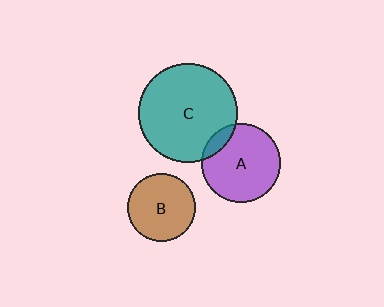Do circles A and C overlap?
Yes.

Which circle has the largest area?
Circle C (teal).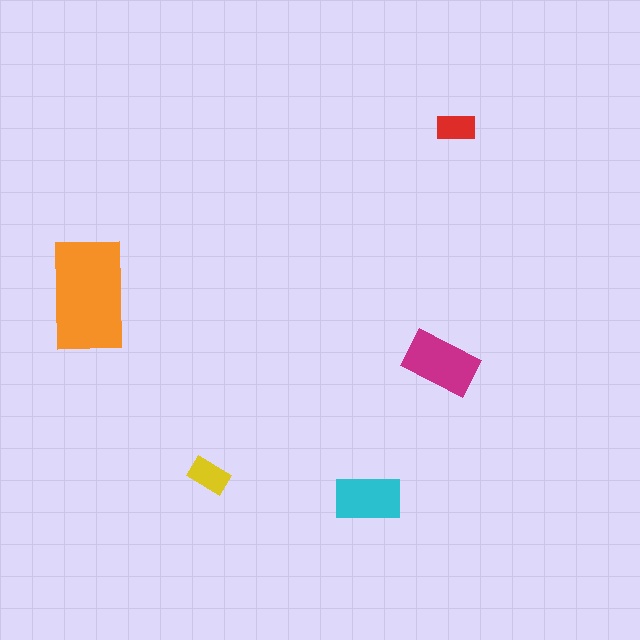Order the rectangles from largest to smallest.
the orange one, the magenta one, the cyan one, the yellow one, the red one.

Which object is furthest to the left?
The orange rectangle is leftmost.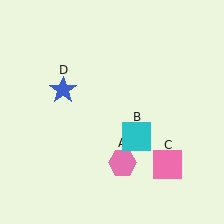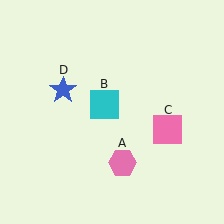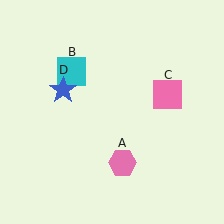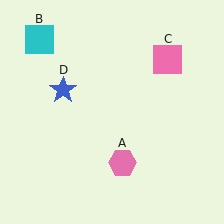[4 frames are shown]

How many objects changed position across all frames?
2 objects changed position: cyan square (object B), pink square (object C).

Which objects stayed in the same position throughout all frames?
Pink hexagon (object A) and blue star (object D) remained stationary.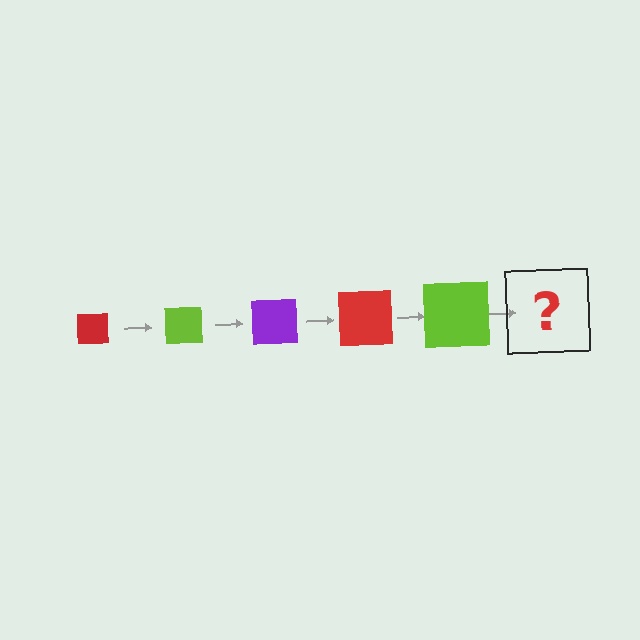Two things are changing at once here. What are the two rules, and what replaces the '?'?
The two rules are that the square grows larger each step and the color cycles through red, lime, and purple. The '?' should be a purple square, larger than the previous one.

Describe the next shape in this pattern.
It should be a purple square, larger than the previous one.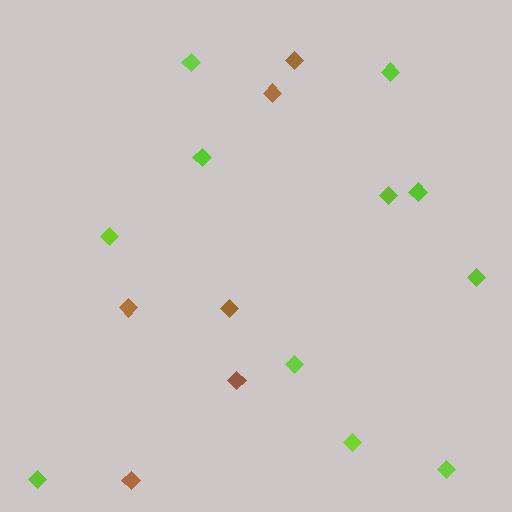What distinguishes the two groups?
There are 2 groups: one group of brown diamonds (6) and one group of lime diamonds (11).